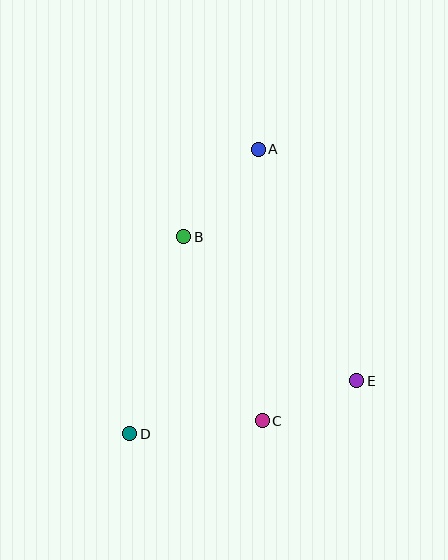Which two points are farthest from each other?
Points A and D are farthest from each other.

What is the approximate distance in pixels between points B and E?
The distance between B and E is approximately 225 pixels.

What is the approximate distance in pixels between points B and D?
The distance between B and D is approximately 204 pixels.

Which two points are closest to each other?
Points C and E are closest to each other.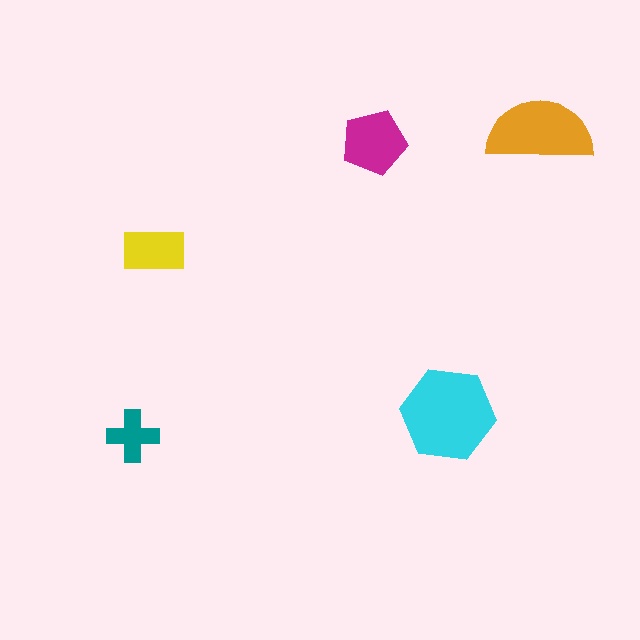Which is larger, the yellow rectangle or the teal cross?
The yellow rectangle.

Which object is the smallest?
The teal cross.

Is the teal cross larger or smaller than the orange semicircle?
Smaller.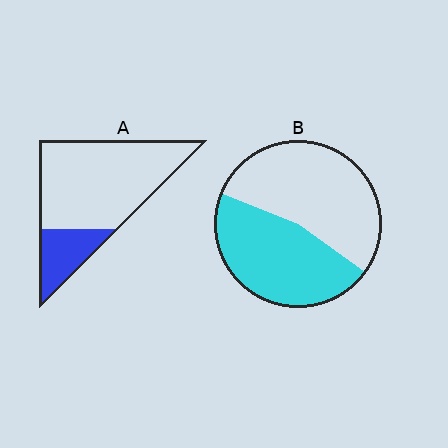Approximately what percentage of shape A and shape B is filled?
A is approximately 20% and B is approximately 45%.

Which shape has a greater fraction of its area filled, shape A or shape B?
Shape B.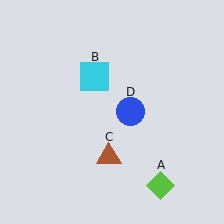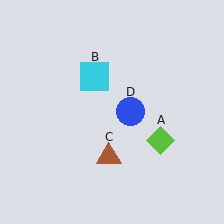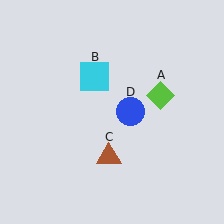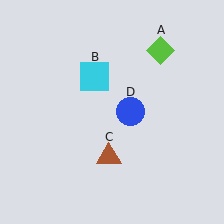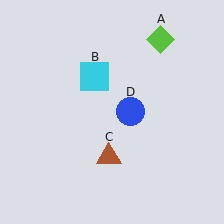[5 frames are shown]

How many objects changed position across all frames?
1 object changed position: lime diamond (object A).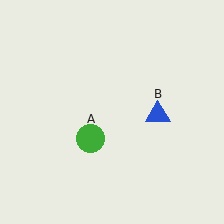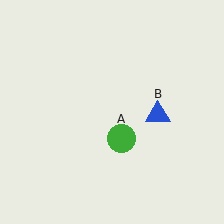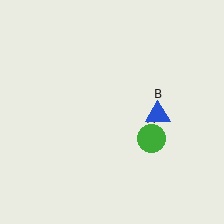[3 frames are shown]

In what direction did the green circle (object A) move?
The green circle (object A) moved right.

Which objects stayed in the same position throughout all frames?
Blue triangle (object B) remained stationary.